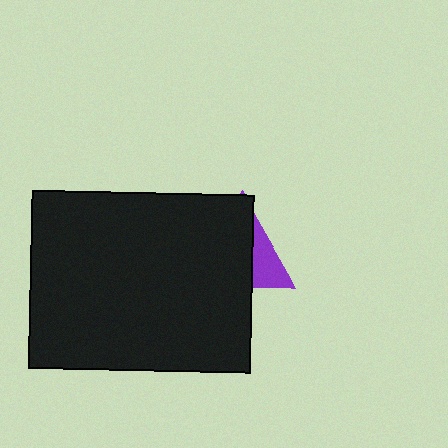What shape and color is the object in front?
The object in front is a black rectangle.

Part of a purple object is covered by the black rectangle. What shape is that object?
It is a triangle.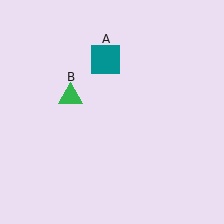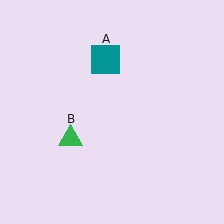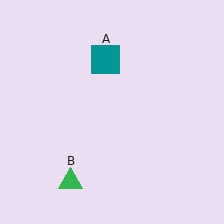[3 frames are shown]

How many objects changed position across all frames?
1 object changed position: green triangle (object B).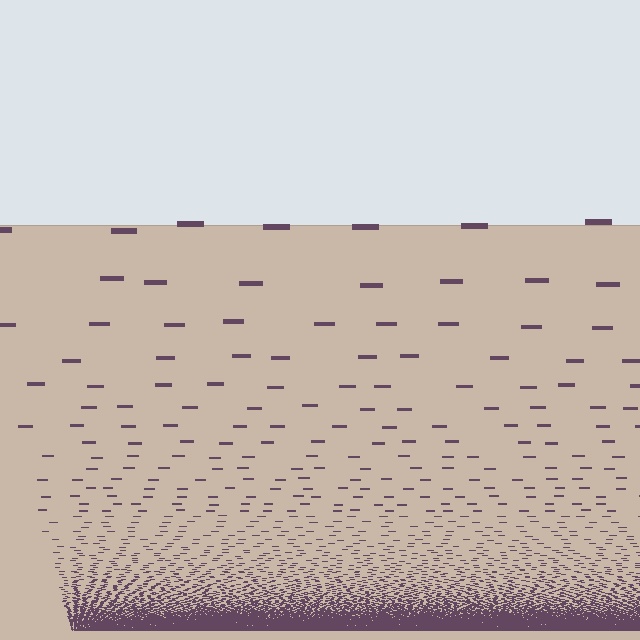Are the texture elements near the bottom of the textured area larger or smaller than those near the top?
Smaller. The gradient is inverted — elements near the bottom are smaller and denser.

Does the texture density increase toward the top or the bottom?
Density increases toward the bottom.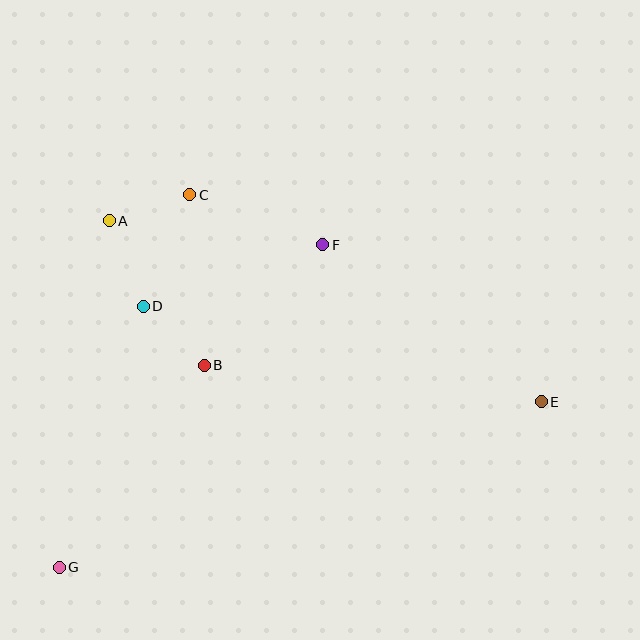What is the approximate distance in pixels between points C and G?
The distance between C and G is approximately 395 pixels.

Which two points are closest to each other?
Points A and C are closest to each other.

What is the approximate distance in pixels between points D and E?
The distance between D and E is approximately 410 pixels.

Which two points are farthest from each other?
Points E and G are farthest from each other.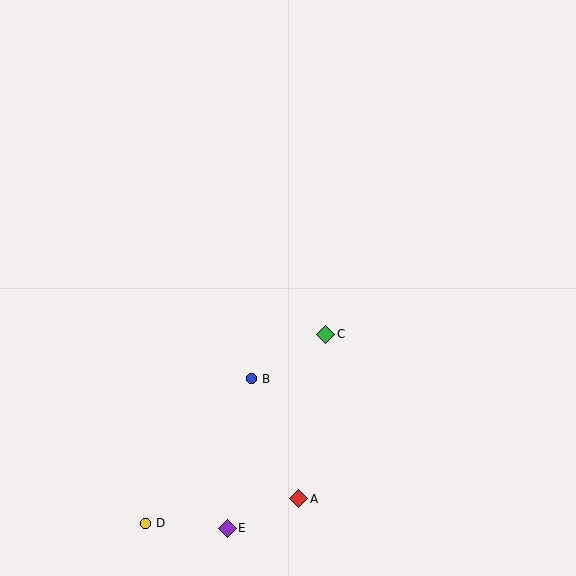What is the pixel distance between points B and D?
The distance between B and D is 179 pixels.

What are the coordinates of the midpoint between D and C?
The midpoint between D and C is at (236, 429).